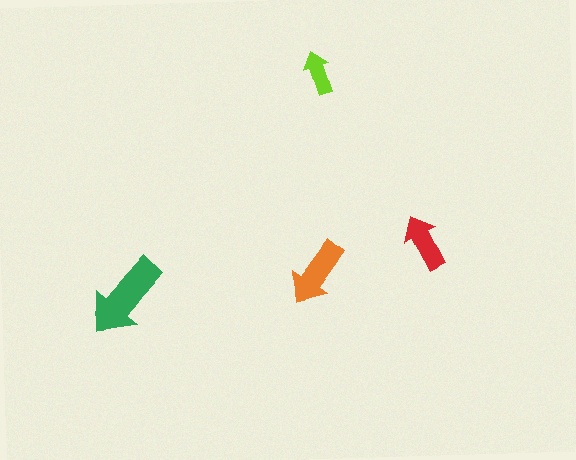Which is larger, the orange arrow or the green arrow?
The green one.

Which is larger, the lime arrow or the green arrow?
The green one.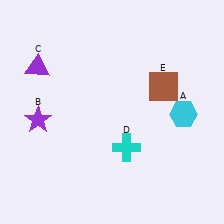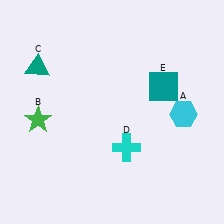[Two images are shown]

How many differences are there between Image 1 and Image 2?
There are 3 differences between the two images.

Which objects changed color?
B changed from purple to green. C changed from purple to teal. E changed from brown to teal.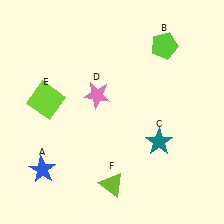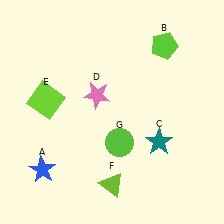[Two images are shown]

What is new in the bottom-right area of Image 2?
A lime circle (G) was added in the bottom-right area of Image 2.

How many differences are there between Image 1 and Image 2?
There is 1 difference between the two images.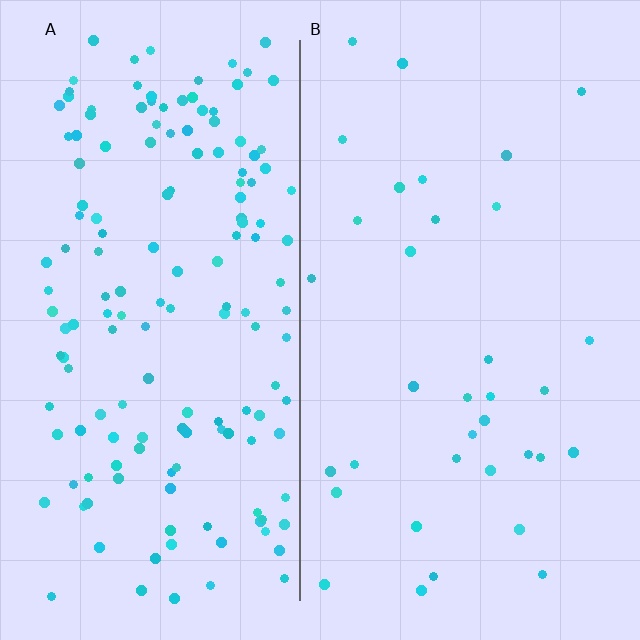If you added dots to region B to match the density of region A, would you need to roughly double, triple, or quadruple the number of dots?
Approximately quadruple.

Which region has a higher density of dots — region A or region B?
A (the left).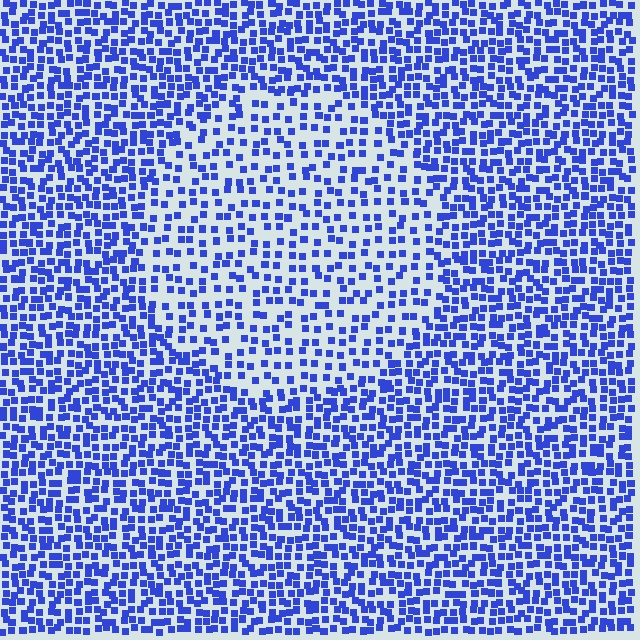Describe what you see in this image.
The image contains small blue elements arranged at two different densities. A circle-shaped region is visible where the elements are less densely packed than the surrounding area.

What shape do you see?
I see a circle.